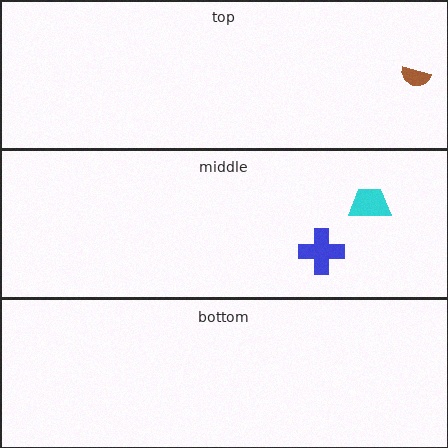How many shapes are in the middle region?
2.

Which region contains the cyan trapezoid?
The middle region.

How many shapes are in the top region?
1.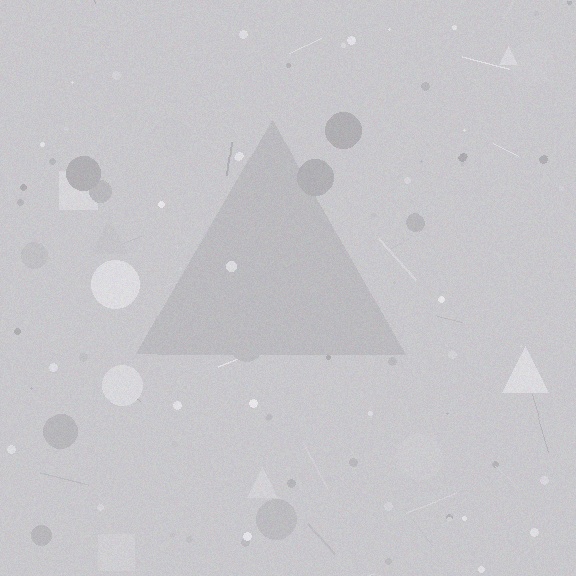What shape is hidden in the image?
A triangle is hidden in the image.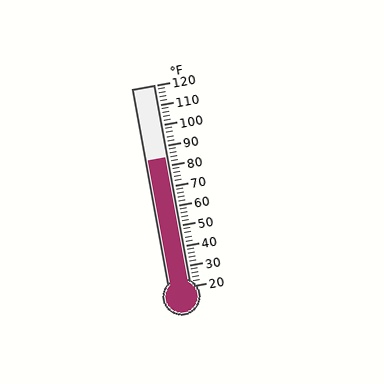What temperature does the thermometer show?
The thermometer shows approximately 84°F.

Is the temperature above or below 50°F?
The temperature is above 50°F.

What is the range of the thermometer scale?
The thermometer scale ranges from 20°F to 120°F.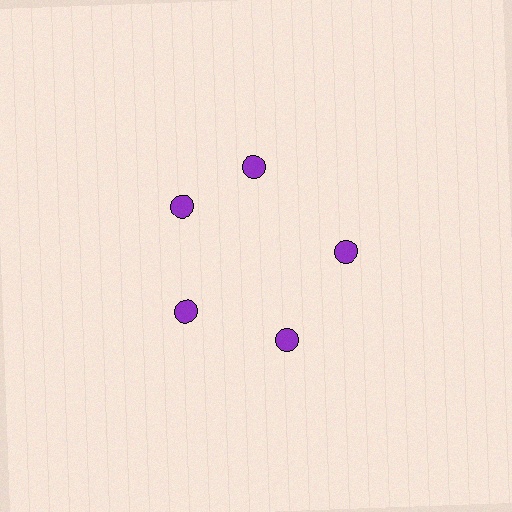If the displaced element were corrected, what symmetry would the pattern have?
It would have 5-fold rotational symmetry — the pattern would map onto itself every 72 degrees.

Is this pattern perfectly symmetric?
No. The 5 purple circles are arranged in a ring, but one element near the 1 o'clock position is rotated out of alignment along the ring, breaking the 5-fold rotational symmetry.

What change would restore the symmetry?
The symmetry would be restored by rotating it back into even spacing with its neighbors so that all 5 circles sit at equal angles and equal distance from the center.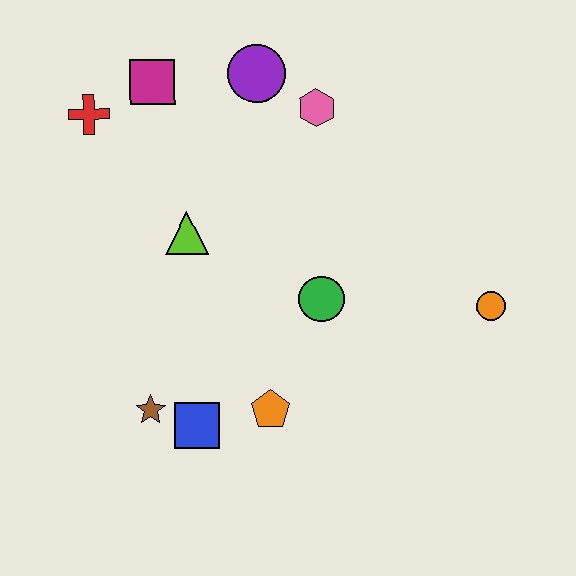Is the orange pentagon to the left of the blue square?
No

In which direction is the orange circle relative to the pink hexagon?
The orange circle is below the pink hexagon.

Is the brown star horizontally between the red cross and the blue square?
Yes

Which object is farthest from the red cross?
The orange circle is farthest from the red cross.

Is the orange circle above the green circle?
No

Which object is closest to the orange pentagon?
The blue square is closest to the orange pentagon.